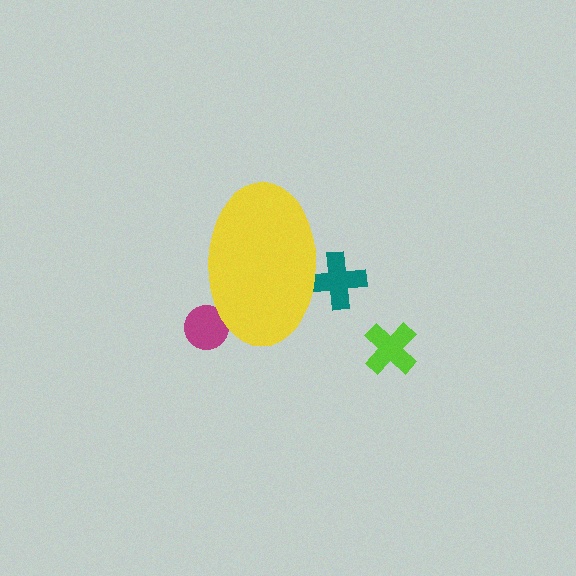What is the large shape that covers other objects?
A yellow ellipse.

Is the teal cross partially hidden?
Yes, the teal cross is partially hidden behind the yellow ellipse.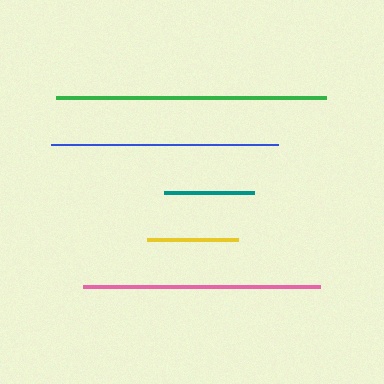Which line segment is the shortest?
The teal line is the shortest at approximately 90 pixels.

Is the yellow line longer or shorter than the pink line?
The pink line is longer than the yellow line.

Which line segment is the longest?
The green line is the longest at approximately 270 pixels.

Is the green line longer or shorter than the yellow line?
The green line is longer than the yellow line.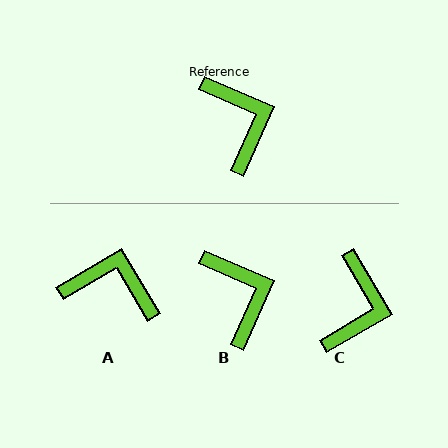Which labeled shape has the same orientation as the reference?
B.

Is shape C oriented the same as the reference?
No, it is off by about 36 degrees.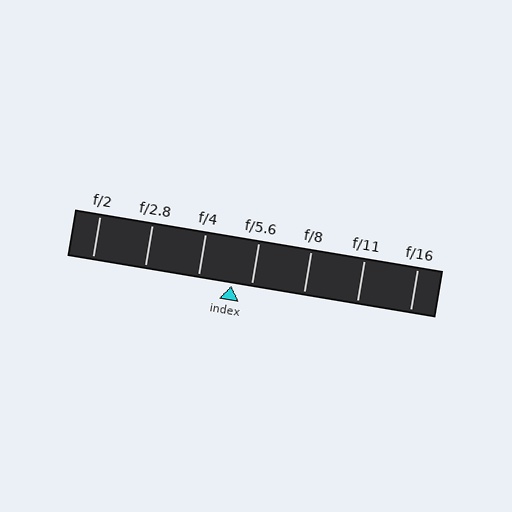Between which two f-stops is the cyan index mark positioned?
The index mark is between f/4 and f/5.6.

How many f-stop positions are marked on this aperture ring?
There are 7 f-stop positions marked.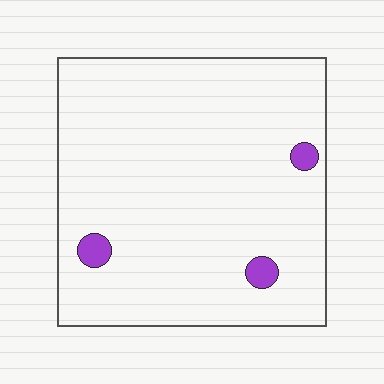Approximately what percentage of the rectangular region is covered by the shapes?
Approximately 5%.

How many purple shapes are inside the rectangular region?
3.